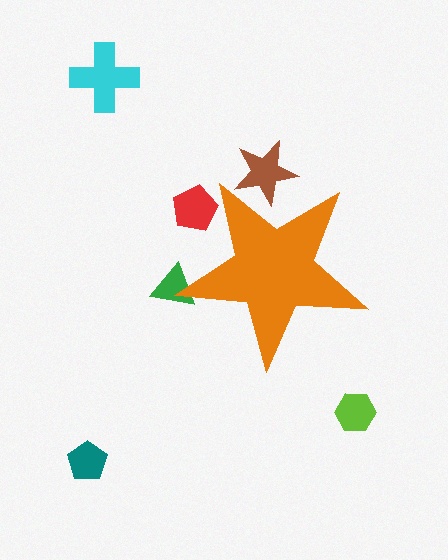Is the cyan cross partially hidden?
No, the cyan cross is fully visible.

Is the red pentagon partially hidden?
Yes, the red pentagon is partially hidden behind the orange star.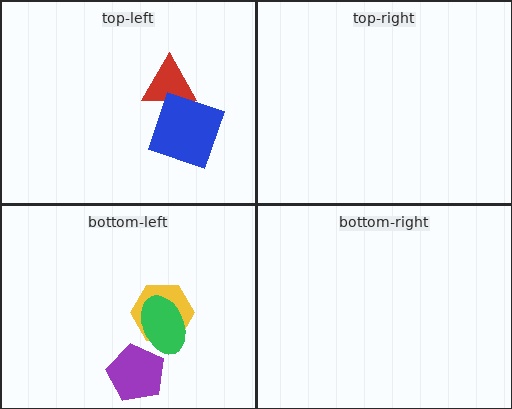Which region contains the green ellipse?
The bottom-left region.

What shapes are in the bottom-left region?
The yellow hexagon, the green ellipse, the purple pentagon.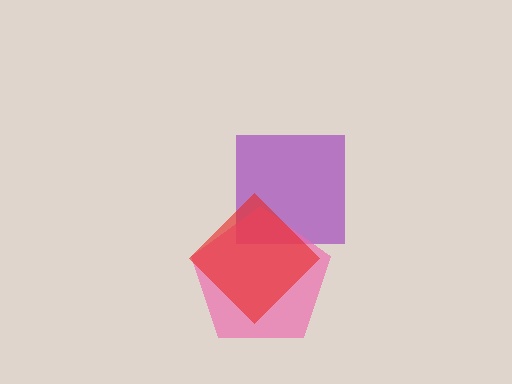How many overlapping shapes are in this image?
There are 3 overlapping shapes in the image.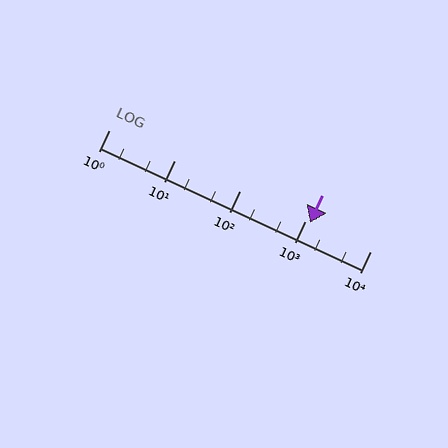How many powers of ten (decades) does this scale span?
The scale spans 4 decades, from 1 to 10000.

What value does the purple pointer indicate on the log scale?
The pointer indicates approximately 1200.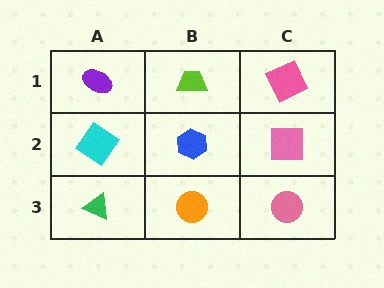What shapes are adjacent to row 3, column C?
A pink square (row 2, column C), an orange circle (row 3, column B).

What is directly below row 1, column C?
A pink square.